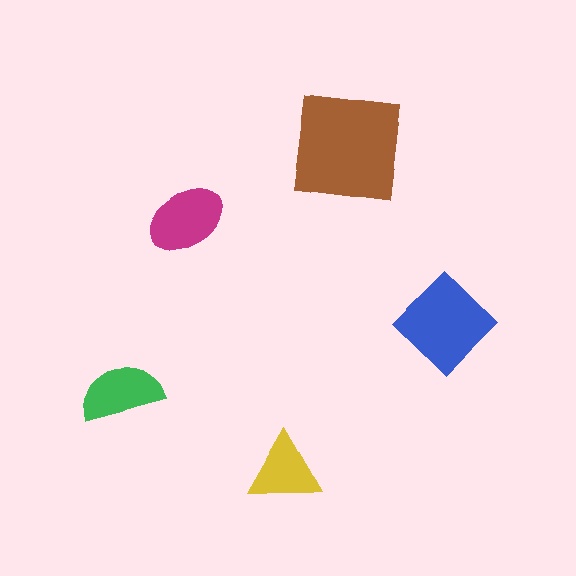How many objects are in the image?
There are 5 objects in the image.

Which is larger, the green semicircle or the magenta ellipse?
The magenta ellipse.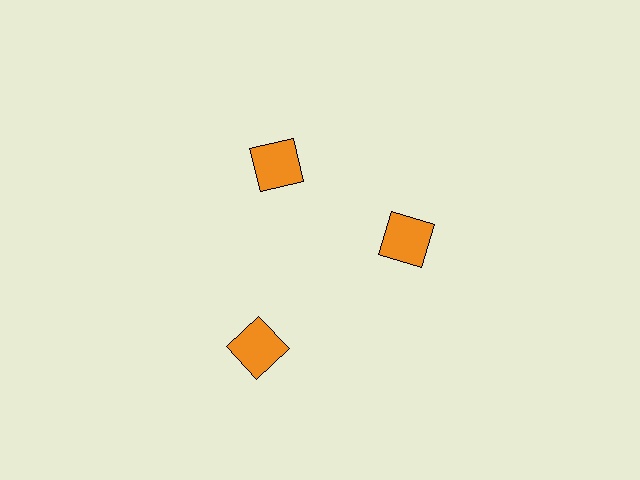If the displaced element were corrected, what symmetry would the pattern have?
It would have 3-fold rotational symmetry — the pattern would map onto itself every 120 degrees.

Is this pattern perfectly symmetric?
No. The 3 orange squares are arranged in a ring, but one element near the 7 o'clock position is pushed outward from the center, breaking the 3-fold rotational symmetry.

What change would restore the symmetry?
The symmetry would be restored by moving it inward, back onto the ring so that all 3 squares sit at equal angles and equal distance from the center.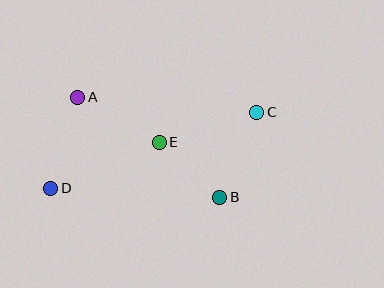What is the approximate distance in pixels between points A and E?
The distance between A and E is approximately 93 pixels.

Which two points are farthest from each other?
Points C and D are farthest from each other.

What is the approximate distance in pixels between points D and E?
The distance between D and E is approximately 118 pixels.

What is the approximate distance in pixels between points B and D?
The distance between B and D is approximately 169 pixels.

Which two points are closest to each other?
Points B and E are closest to each other.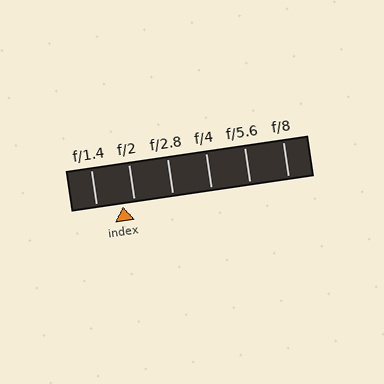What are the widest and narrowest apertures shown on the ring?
The widest aperture shown is f/1.4 and the narrowest is f/8.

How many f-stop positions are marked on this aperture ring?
There are 6 f-stop positions marked.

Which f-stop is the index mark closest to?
The index mark is closest to f/2.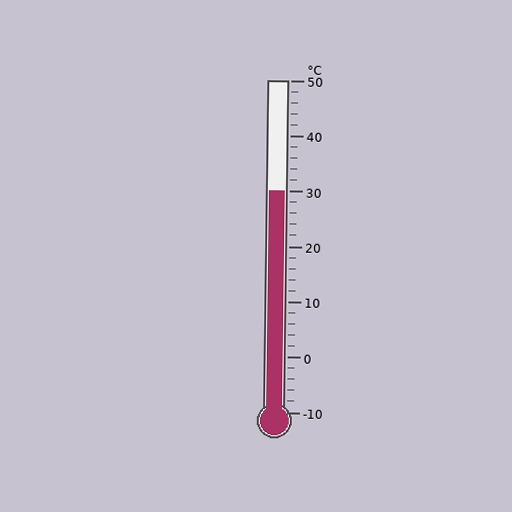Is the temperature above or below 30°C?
The temperature is at 30°C.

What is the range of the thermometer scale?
The thermometer scale ranges from -10°C to 50°C.